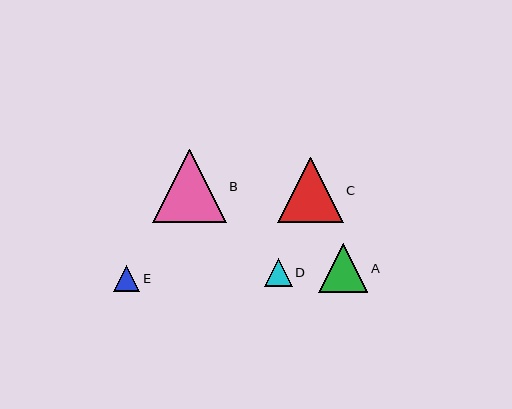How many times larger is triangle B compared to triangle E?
Triangle B is approximately 2.8 times the size of triangle E.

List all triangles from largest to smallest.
From largest to smallest: B, C, A, D, E.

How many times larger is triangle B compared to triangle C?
Triangle B is approximately 1.1 times the size of triangle C.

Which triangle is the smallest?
Triangle E is the smallest with a size of approximately 26 pixels.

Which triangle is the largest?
Triangle B is the largest with a size of approximately 73 pixels.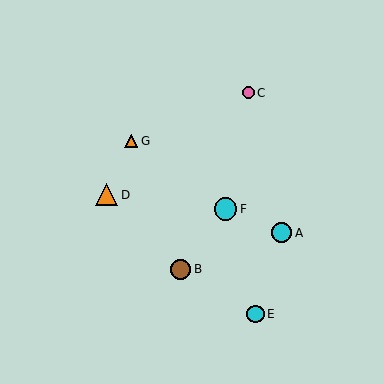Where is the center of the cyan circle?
The center of the cyan circle is at (256, 314).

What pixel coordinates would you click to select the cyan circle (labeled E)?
Click at (256, 314) to select the cyan circle E.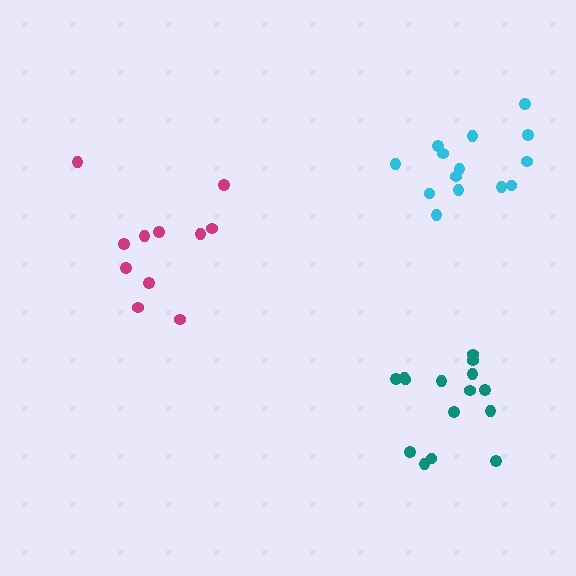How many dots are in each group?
Group 1: 14 dots, Group 2: 11 dots, Group 3: 15 dots (40 total).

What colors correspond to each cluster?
The clusters are colored: cyan, magenta, teal.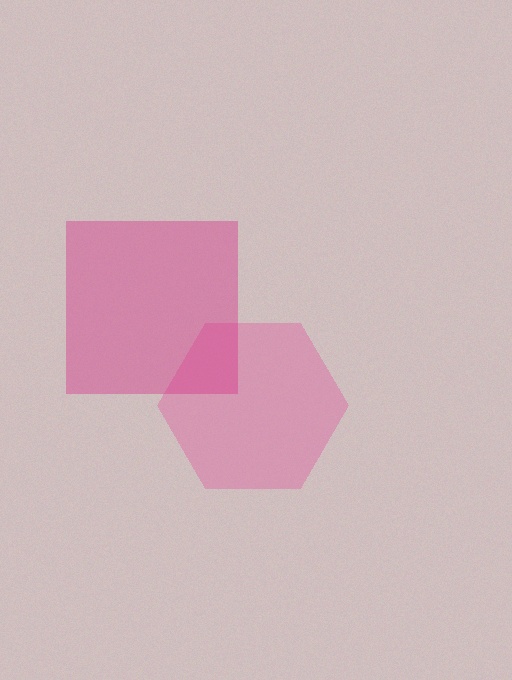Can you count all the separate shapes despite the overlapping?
Yes, there are 2 separate shapes.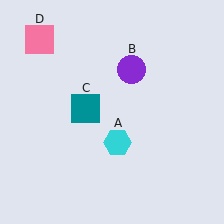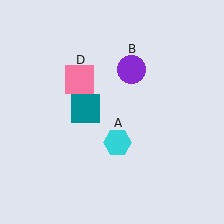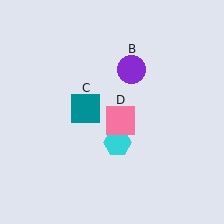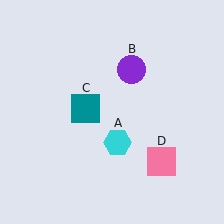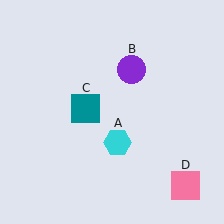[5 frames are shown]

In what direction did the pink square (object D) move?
The pink square (object D) moved down and to the right.